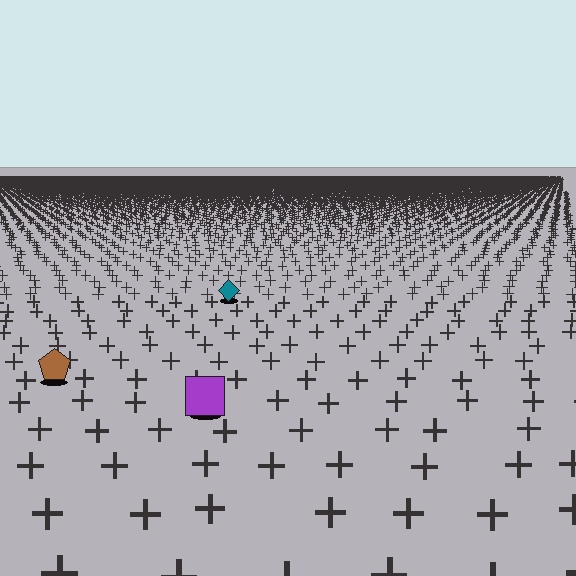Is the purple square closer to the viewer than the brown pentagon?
Yes. The purple square is closer — you can tell from the texture gradient: the ground texture is coarser near it.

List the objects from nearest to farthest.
From nearest to farthest: the purple square, the brown pentagon, the teal diamond.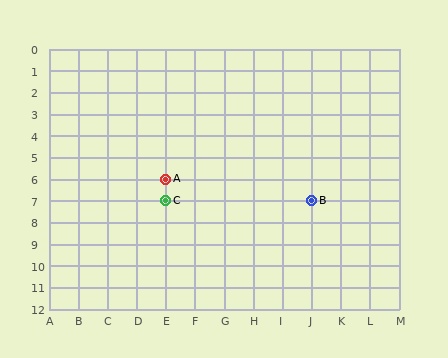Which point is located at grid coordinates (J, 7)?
Point B is at (J, 7).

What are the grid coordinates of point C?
Point C is at grid coordinates (E, 7).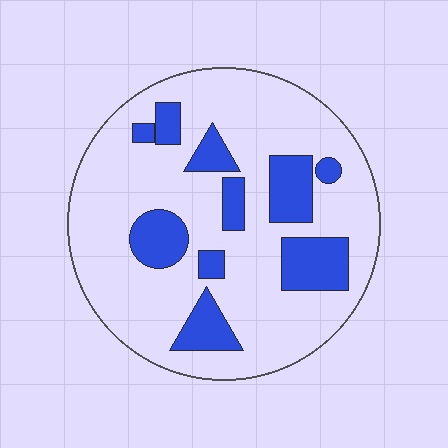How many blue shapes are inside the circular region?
10.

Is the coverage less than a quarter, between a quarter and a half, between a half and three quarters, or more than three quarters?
Less than a quarter.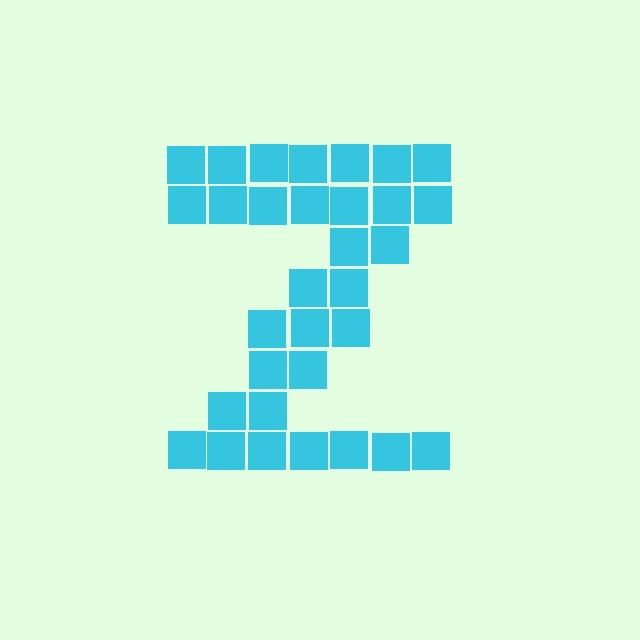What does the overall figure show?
The overall figure shows the letter Z.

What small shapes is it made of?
It is made of small squares.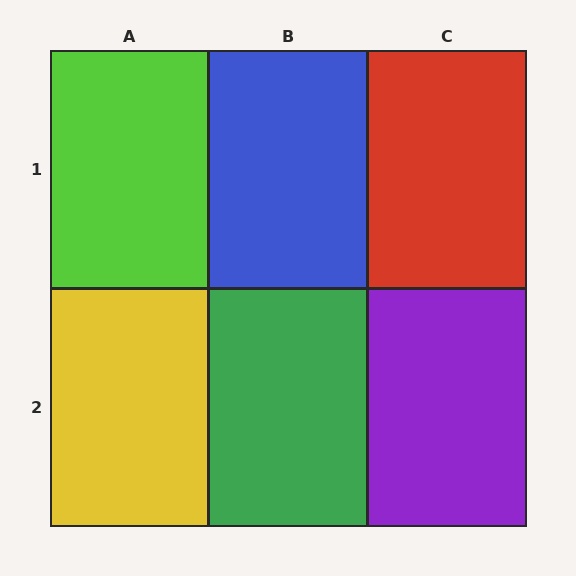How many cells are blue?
1 cell is blue.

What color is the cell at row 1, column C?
Red.